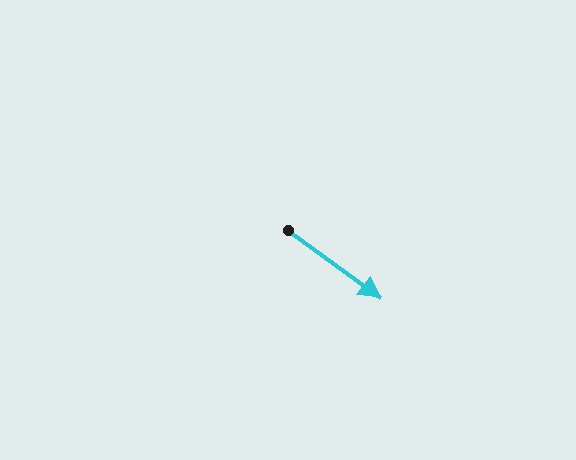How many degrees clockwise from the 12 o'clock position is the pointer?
Approximately 126 degrees.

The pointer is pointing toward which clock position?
Roughly 4 o'clock.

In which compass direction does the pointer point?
Southeast.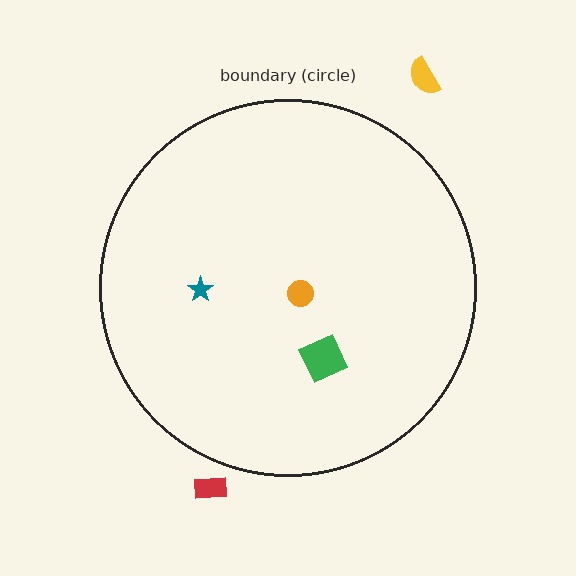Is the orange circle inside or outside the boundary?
Inside.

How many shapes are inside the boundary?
3 inside, 2 outside.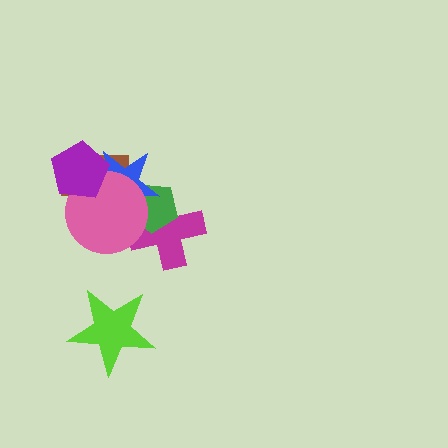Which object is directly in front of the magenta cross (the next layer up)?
The green pentagon is directly in front of the magenta cross.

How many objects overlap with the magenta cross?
3 objects overlap with the magenta cross.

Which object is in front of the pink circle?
The purple pentagon is in front of the pink circle.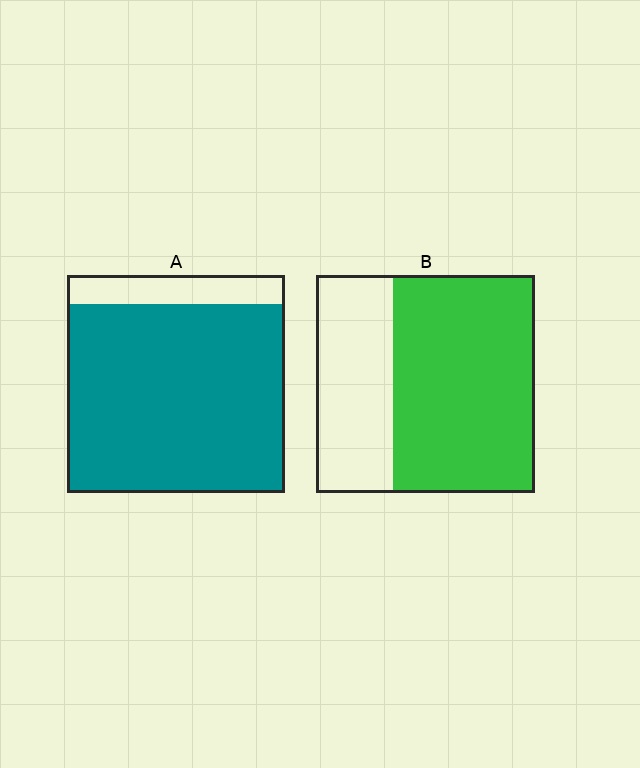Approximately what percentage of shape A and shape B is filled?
A is approximately 85% and B is approximately 65%.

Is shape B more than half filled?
Yes.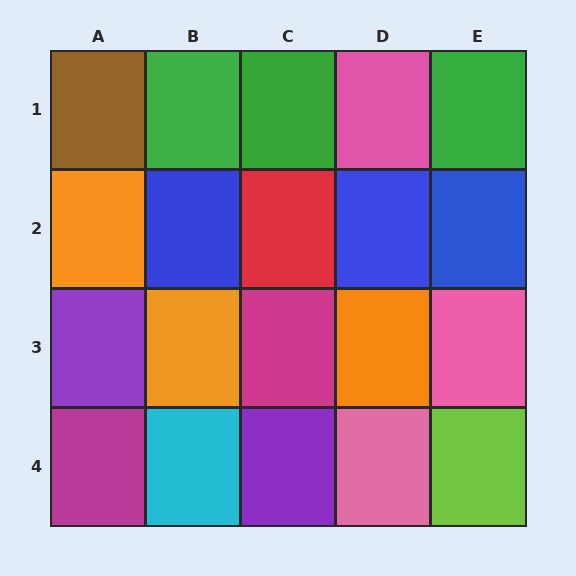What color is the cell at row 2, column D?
Blue.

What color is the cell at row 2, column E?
Blue.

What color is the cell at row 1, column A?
Brown.